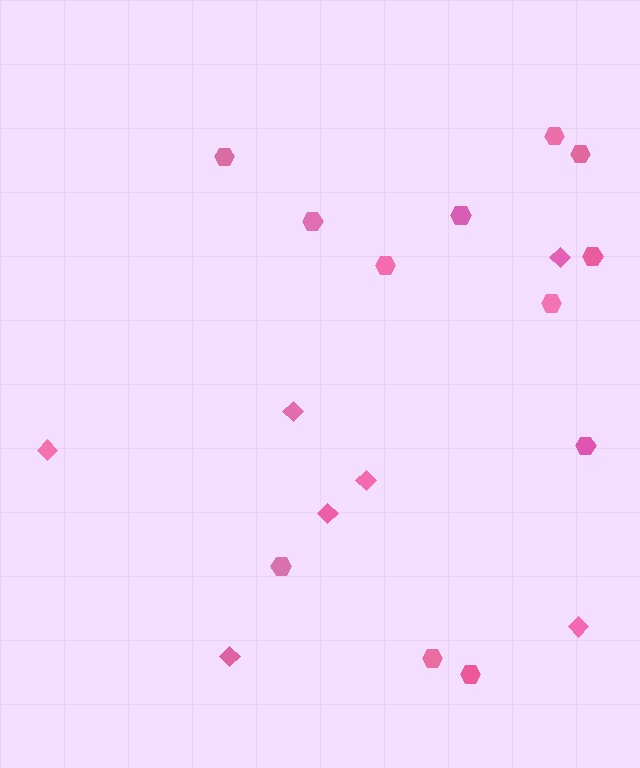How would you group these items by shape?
There are 2 groups: one group of diamonds (7) and one group of hexagons (12).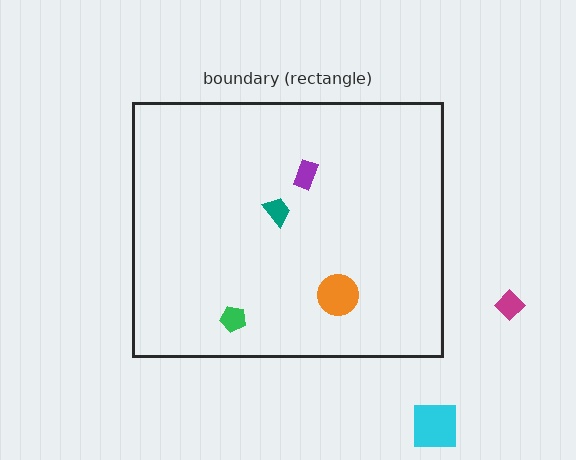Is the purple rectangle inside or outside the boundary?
Inside.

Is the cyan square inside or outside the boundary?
Outside.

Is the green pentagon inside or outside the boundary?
Inside.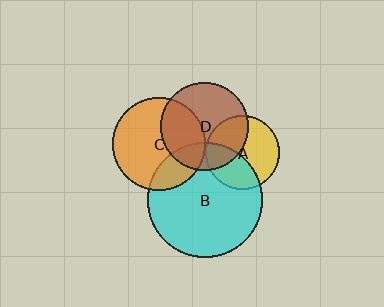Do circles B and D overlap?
Yes.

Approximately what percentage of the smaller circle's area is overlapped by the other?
Approximately 20%.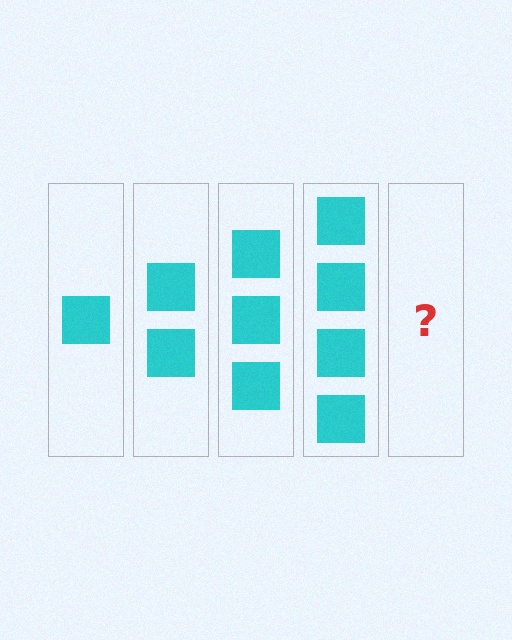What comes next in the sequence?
The next element should be 5 squares.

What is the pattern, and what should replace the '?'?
The pattern is that each step adds one more square. The '?' should be 5 squares.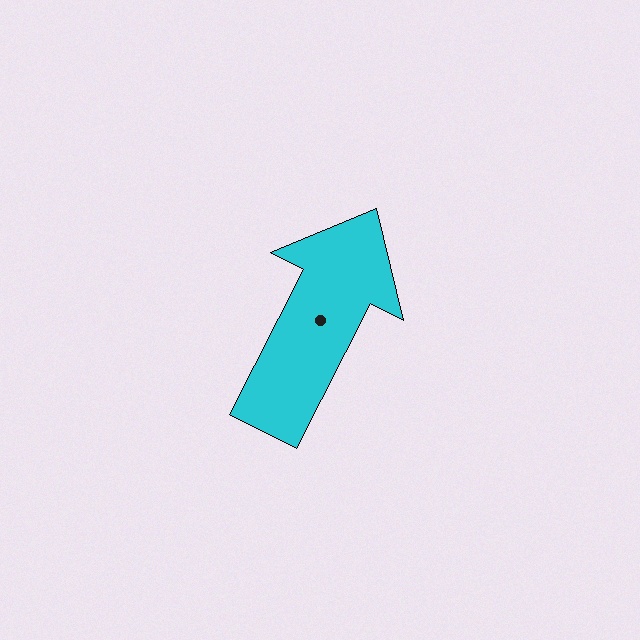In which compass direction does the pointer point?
Northeast.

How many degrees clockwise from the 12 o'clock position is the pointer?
Approximately 27 degrees.